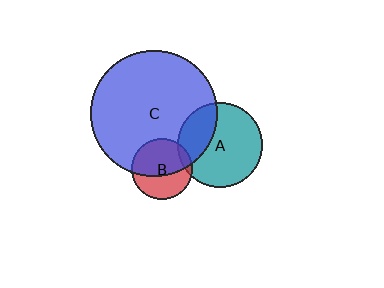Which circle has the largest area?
Circle C (blue).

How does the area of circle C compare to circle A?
Approximately 2.2 times.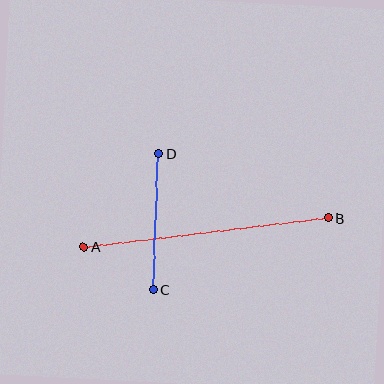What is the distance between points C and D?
The distance is approximately 136 pixels.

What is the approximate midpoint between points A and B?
The midpoint is at approximately (206, 232) pixels.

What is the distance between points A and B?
The distance is approximately 246 pixels.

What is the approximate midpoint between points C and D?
The midpoint is at approximately (156, 221) pixels.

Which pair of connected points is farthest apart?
Points A and B are farthest apart.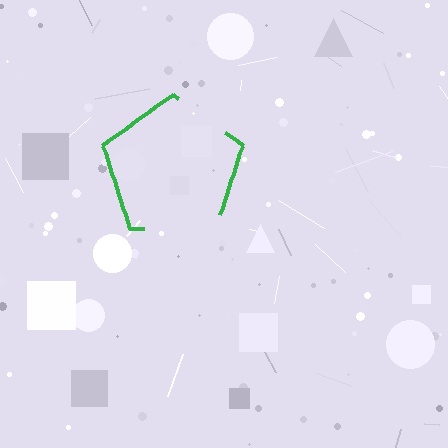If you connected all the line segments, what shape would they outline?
They would outline a pentagon.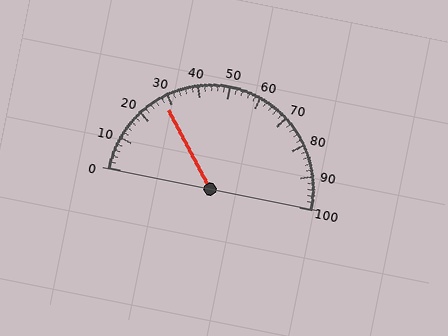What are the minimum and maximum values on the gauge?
The gauge ranges from 0 to 100.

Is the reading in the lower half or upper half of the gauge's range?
The reading is in the lower half of the range (0 to 100).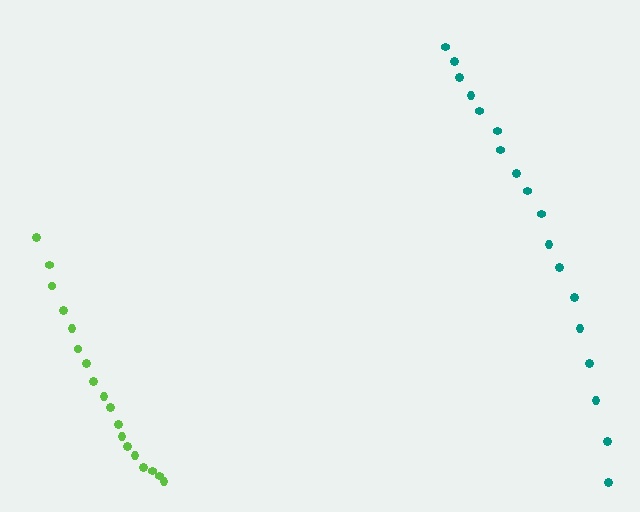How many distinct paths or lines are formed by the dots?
There are 2 distinct paths.